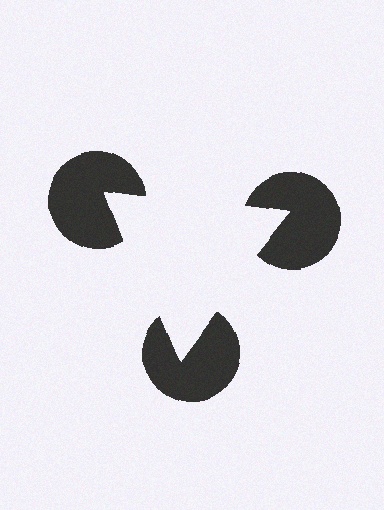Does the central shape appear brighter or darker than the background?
It typically appears slightly brighter than the background, even though no actual brightness change is drawn.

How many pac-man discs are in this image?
There are 3 — one at each vertex of the illusory triangle.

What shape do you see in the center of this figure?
An illusory triangle — its edges are inferred from the aligned wedge cuts in the pac-man discs, not physically drawn.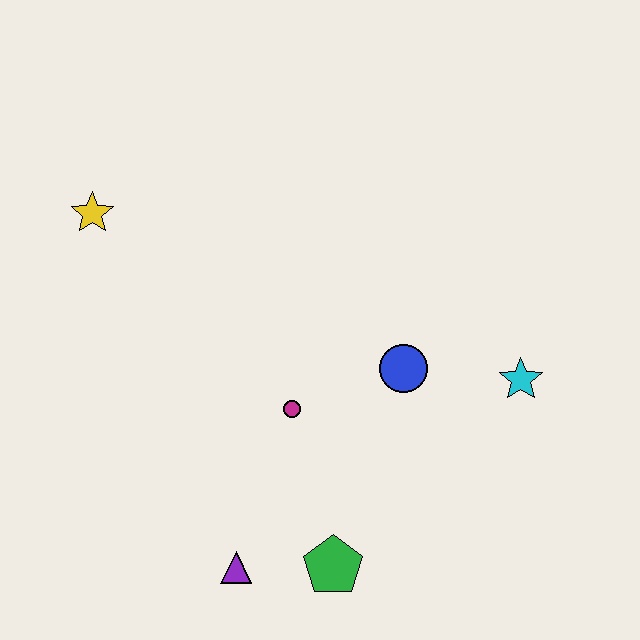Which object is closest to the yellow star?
The magenta circle is closest to the yellow star.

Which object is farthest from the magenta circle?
The yellow star is farthest from the magenta circle.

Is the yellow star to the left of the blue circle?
Yes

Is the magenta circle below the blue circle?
Yes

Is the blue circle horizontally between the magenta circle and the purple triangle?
No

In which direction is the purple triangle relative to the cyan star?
The purple triangle is to the left of the cyan star.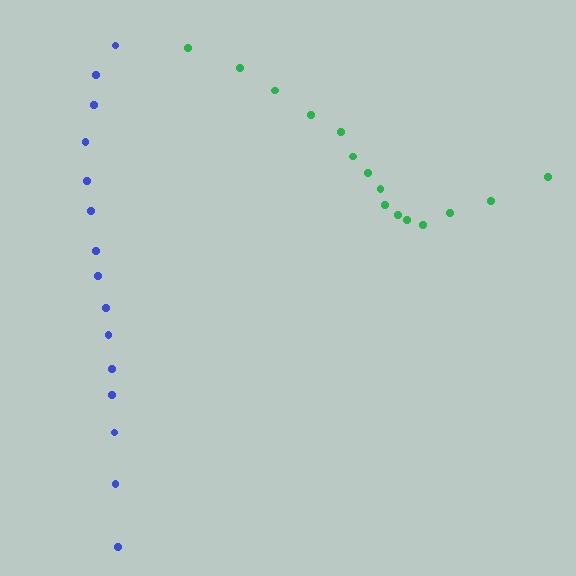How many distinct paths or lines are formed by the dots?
There are 2 distinct paths.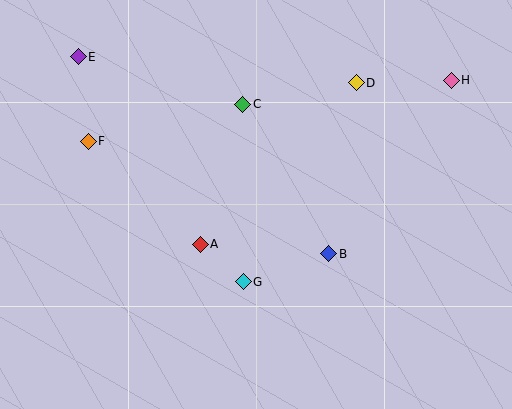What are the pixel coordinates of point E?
Point E is at (78, 57).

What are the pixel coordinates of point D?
Point D is at (356, 83).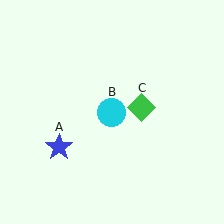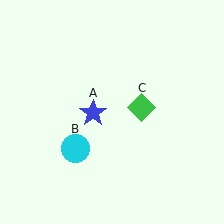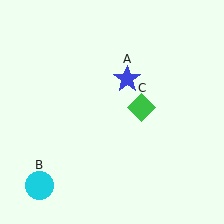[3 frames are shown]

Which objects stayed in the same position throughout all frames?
Green diamond (object C) remained stationary.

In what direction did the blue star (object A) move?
The blue star (object A) moved up and to the right.